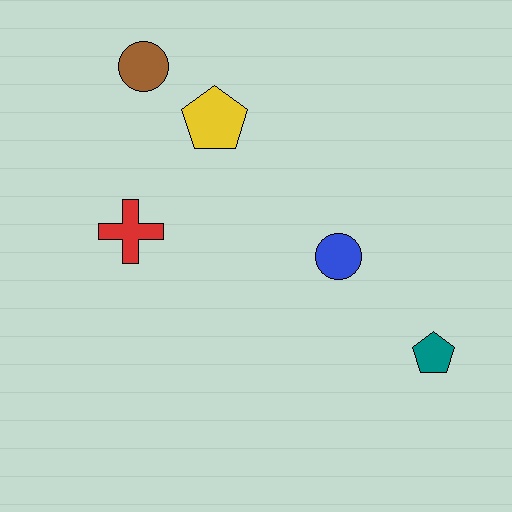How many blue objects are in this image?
There is 1 blue object.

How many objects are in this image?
There are 5 objects.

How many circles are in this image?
There are 2 circles.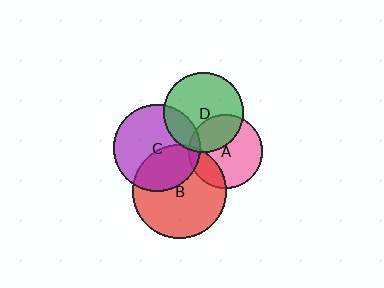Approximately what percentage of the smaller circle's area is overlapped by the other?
Approximately 5%.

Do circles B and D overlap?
Yes.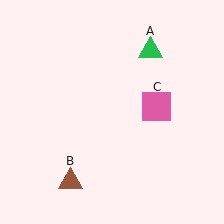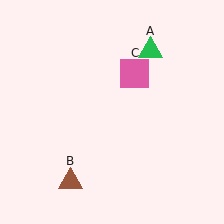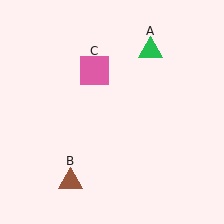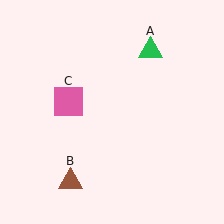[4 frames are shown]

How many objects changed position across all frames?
1 object changed position: pink square (object C).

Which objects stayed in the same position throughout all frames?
Green triangle (object A) and brown triangle (object B) remained stationary.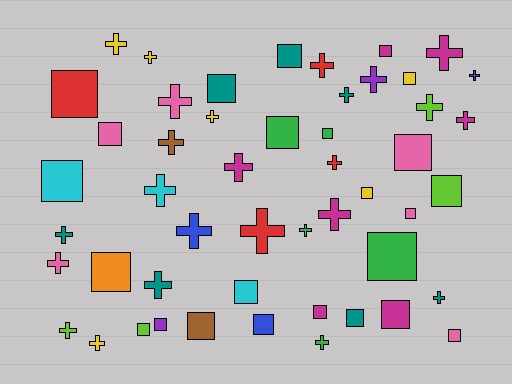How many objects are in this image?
There are 50 objects.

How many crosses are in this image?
There are 26 crosses.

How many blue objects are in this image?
There are 3 blue objects.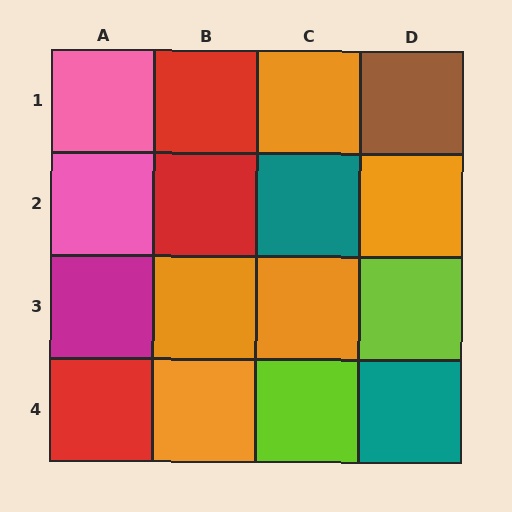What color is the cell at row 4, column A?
Red.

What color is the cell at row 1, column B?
Red.